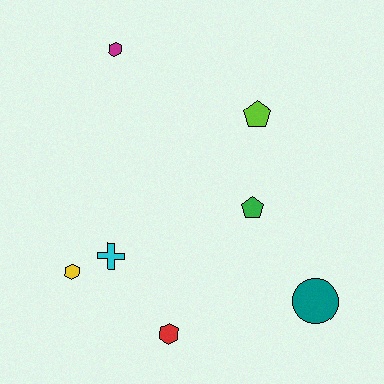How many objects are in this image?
There are 7 objects.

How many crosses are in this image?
There is 1 cross.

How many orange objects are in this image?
There are no orange objects.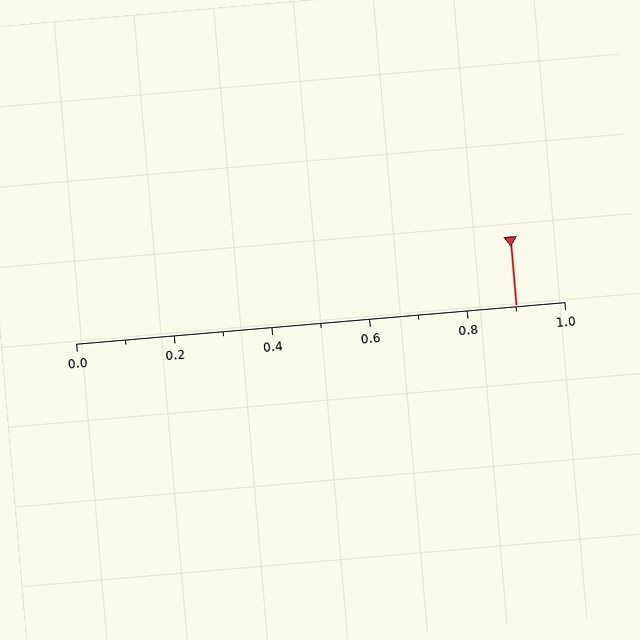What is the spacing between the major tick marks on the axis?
The major ticks are spaced 0.2 apart.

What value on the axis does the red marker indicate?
The marker indicates approximately 0.9.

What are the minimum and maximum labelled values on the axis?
The axis runs from 0.0 to 1.0.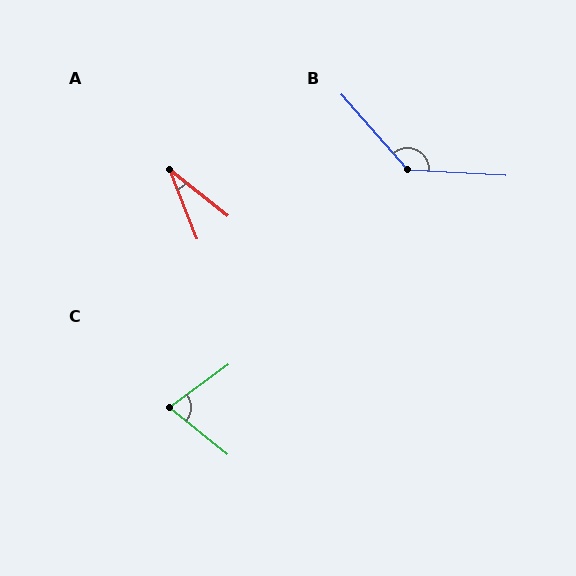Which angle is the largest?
B, at approximately 135 degrees.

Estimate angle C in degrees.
Approximately 75 degrees.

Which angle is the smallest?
A, at approximately 30 degrees.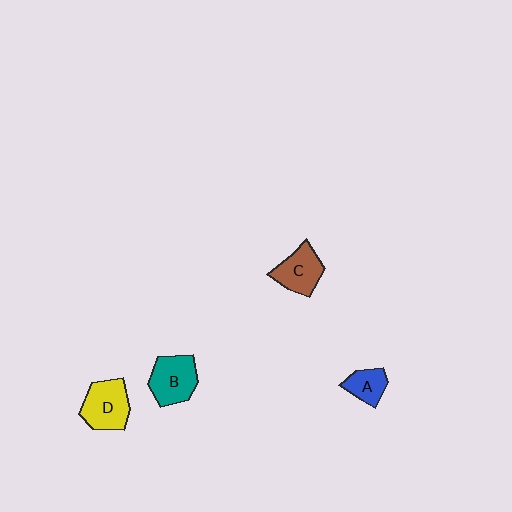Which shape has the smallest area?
Shape A (blue).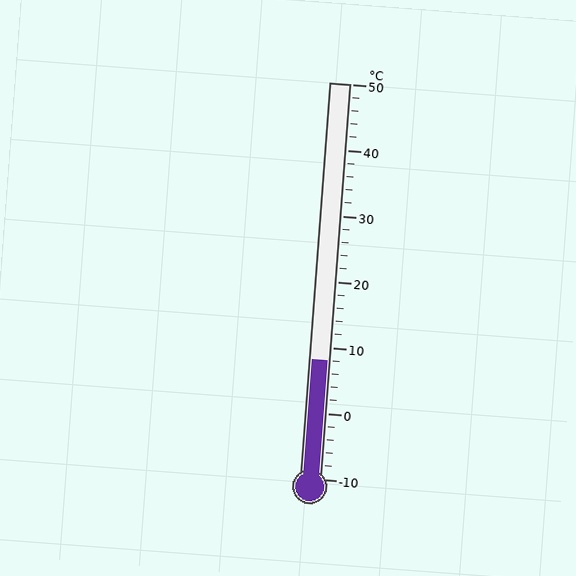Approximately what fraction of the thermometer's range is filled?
The thermometer is filled to approximately 30% of its range.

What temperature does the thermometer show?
The thermometer shows approximately 8°C.